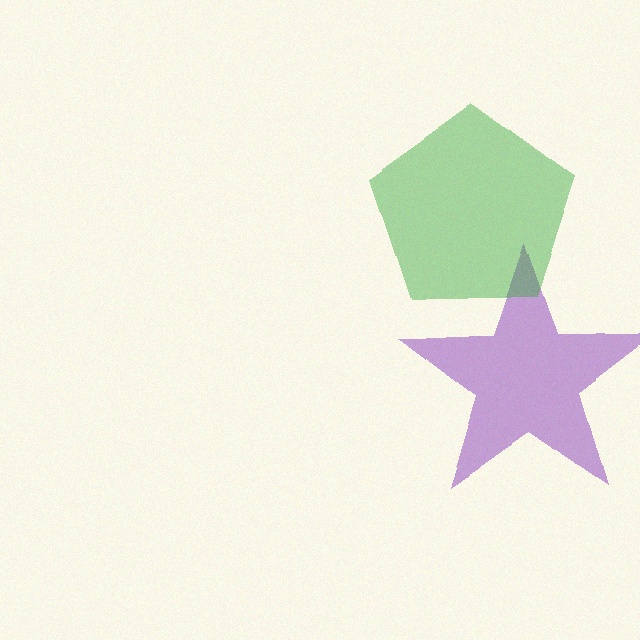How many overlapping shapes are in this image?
There are 2 overlapping shapes in the image.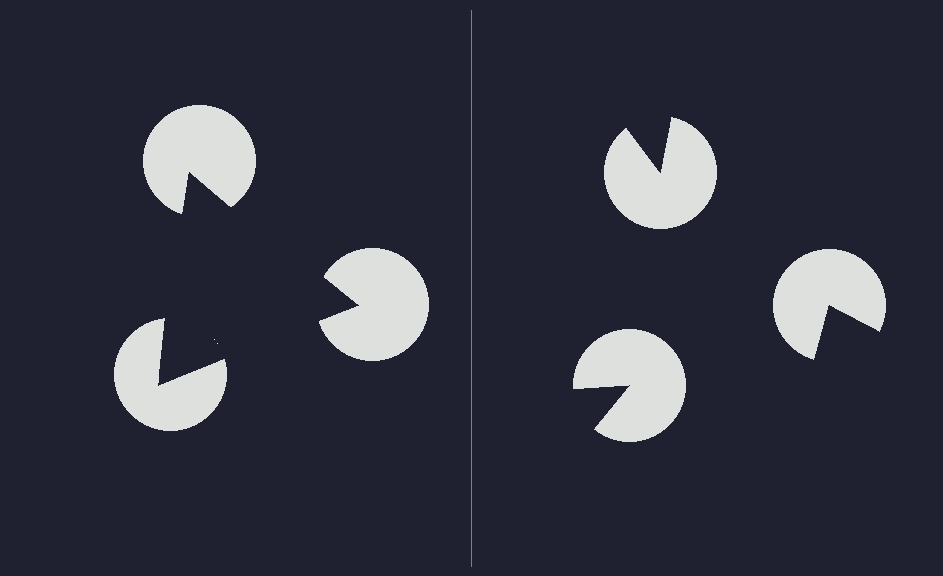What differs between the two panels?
The pac-man discs are positioned identically on both sides; only the wedge orientations differ. On the left they align to a triangle; on the right they are misaligned.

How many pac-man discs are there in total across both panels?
6 — 3 on each side.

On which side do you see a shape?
An illusory triangle appears on the left side. On the right side the wedge cuts are rotated, so no coherent shape forms.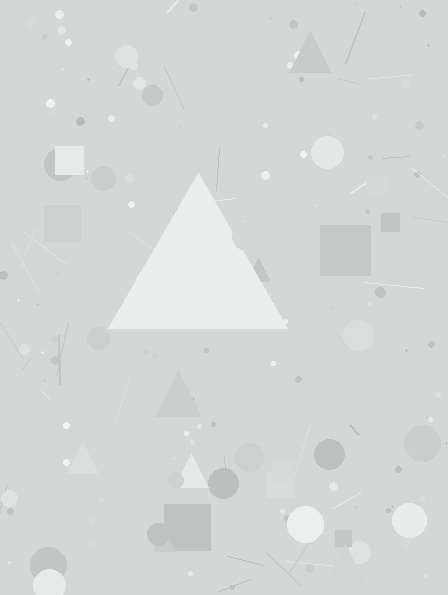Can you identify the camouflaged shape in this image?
The camouflaged shape is a triangle.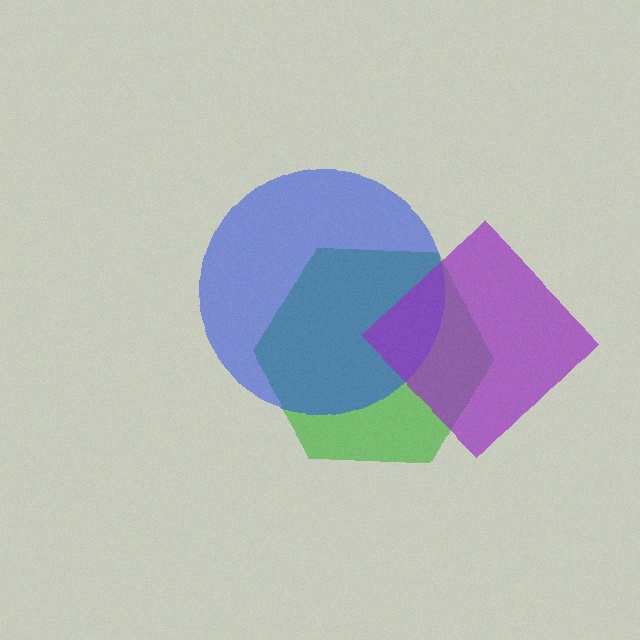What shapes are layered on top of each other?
The layered shapes are: a green hexagon, a blue circle, a purple diamond.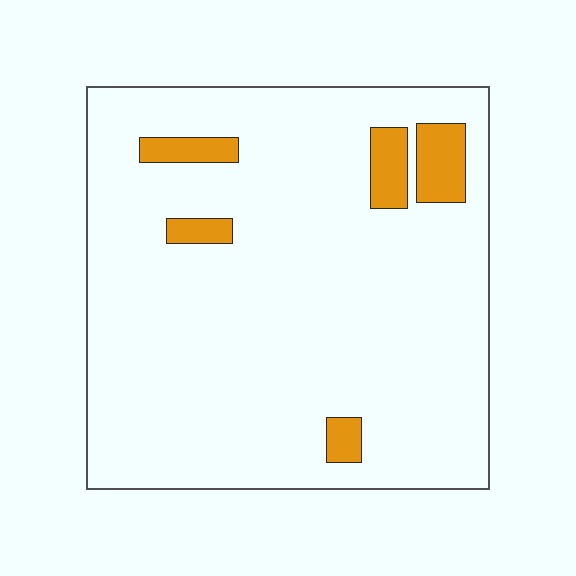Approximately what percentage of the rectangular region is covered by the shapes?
Approximately 10%.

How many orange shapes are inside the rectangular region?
5.